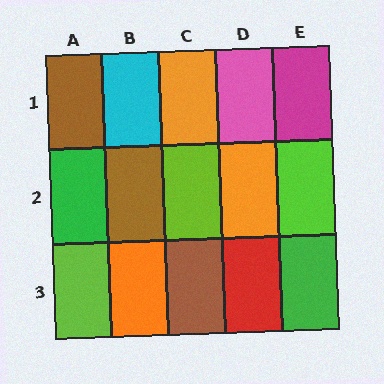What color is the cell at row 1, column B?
Cyan.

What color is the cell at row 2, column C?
Lime.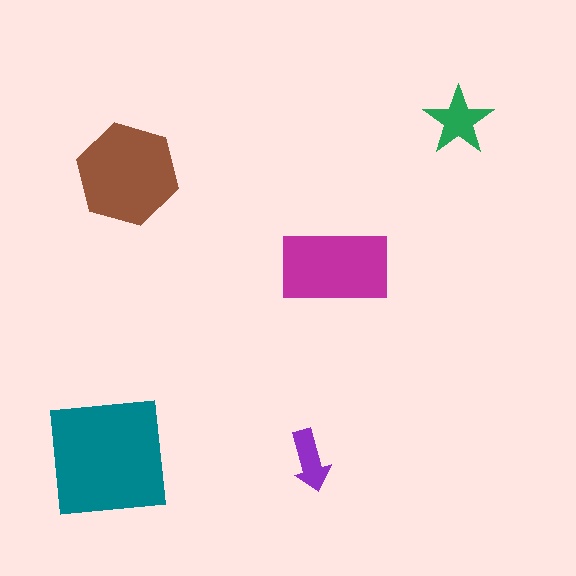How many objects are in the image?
There are 5 objects in the image.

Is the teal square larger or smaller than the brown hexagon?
Larger.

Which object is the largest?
The teal square.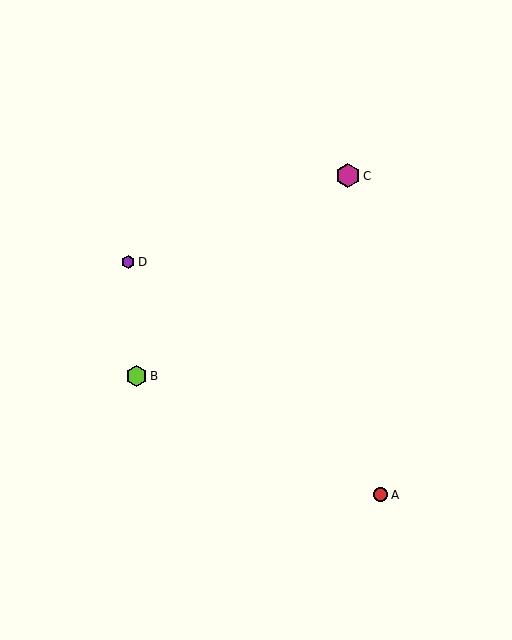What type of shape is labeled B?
Shape B is a lime hexagon.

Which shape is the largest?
The magenta hexagon (labeled C) is the largest.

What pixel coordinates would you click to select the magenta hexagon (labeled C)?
Click at (348, 176) to select the magenta hexagon C.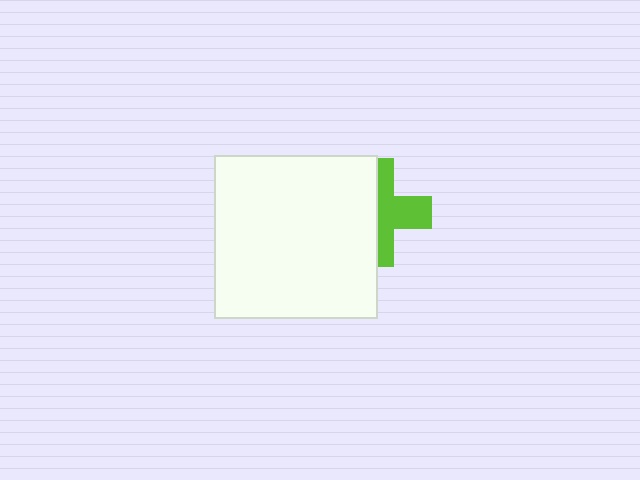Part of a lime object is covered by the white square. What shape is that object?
It is a cross.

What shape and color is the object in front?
The object in front is a white square.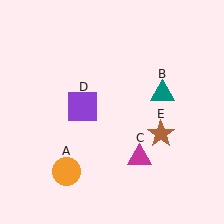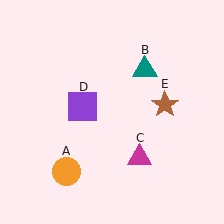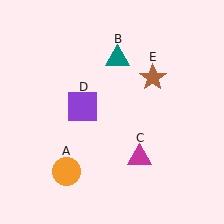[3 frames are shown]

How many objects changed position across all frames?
2 objects changed position: teal triangle (object B), brown star (object E).